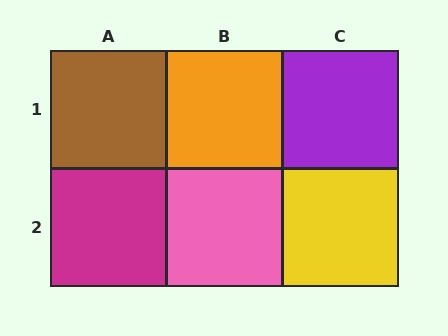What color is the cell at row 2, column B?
Pink.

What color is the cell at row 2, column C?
Yellow.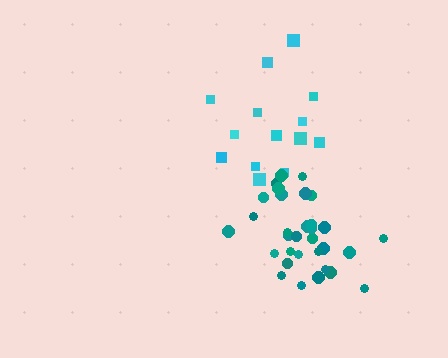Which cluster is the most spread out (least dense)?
Cyan.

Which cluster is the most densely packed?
Teal.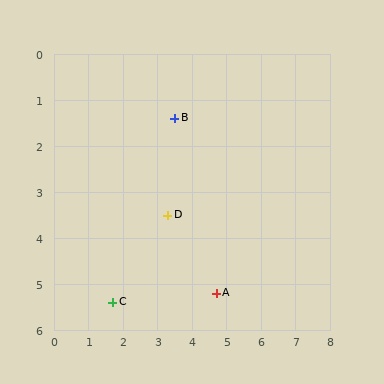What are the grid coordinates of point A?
Point A is at approximately (4.7, 5.2).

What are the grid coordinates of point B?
Point B is at approximately (3.5, 1.4).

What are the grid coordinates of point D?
Point D is at approximately (3.3, 3.5).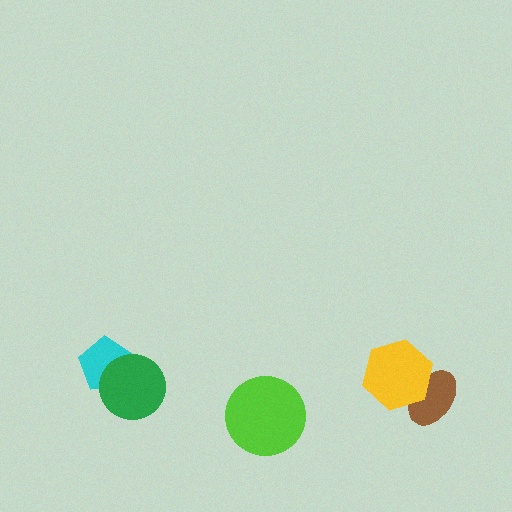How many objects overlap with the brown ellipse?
1 object overlaps with the brown ellipse.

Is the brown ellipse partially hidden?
Yes, it is partially covered by another shape.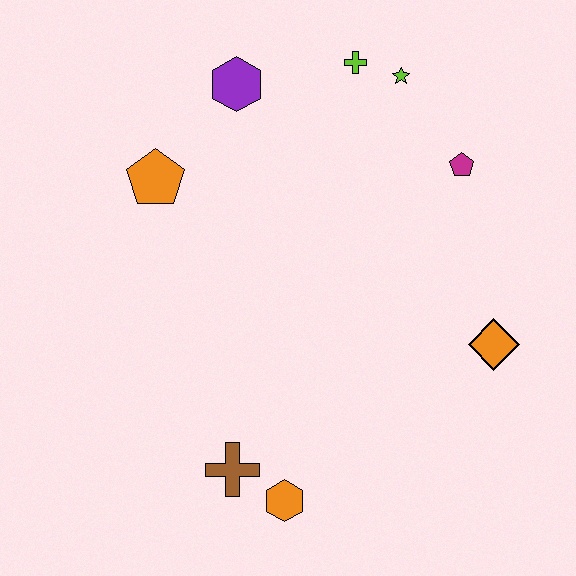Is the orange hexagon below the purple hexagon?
Yes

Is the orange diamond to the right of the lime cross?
Yes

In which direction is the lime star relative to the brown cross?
The lime star is above the brown cross.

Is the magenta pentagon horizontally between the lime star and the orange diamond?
Yes